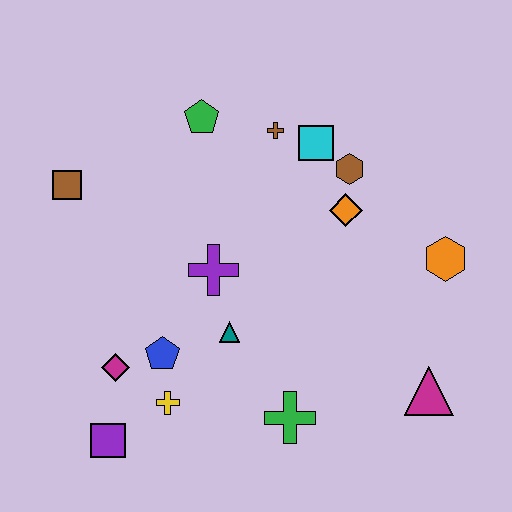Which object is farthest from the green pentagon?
The magenta triangle is farthest from the green pentagon.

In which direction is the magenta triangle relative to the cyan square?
The magenta triangle is below the cyan square.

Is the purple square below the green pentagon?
Yes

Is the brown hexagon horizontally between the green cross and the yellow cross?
No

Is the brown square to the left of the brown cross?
Yes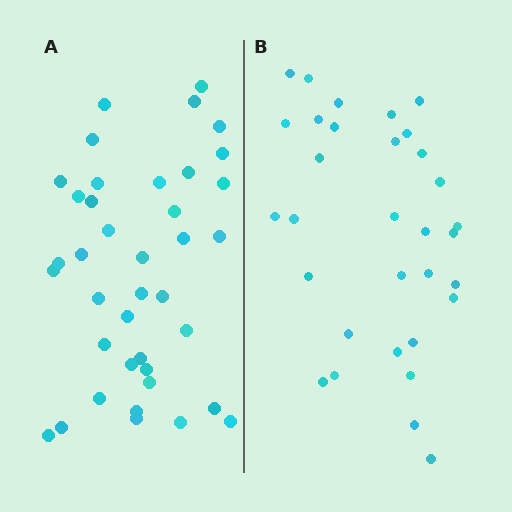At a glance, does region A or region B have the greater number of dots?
Region A (the left region) has more dots.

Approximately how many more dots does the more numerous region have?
Region A has roughly 8 or so more dots than region B.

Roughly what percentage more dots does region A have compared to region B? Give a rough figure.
About 20% more.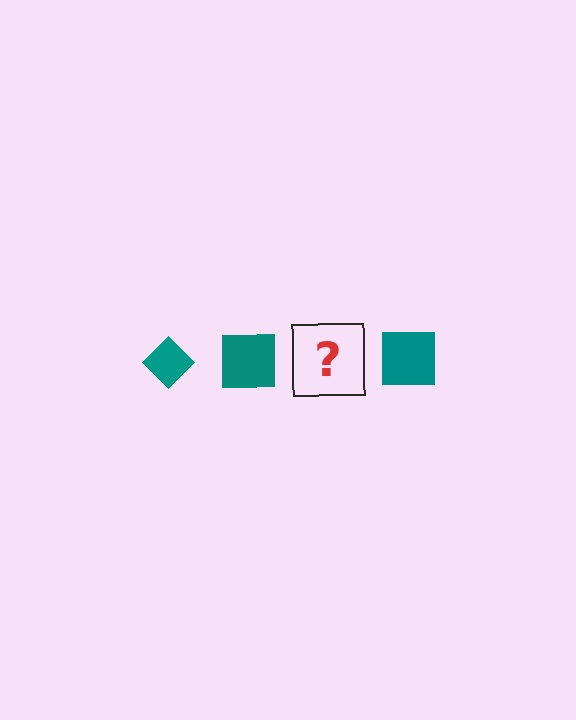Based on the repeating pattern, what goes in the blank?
The blank should be a teal diamond.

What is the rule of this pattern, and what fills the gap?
The rule is that the pattern cycles through diamond, square shapes in teal. The gap should be filled with a teal diamond.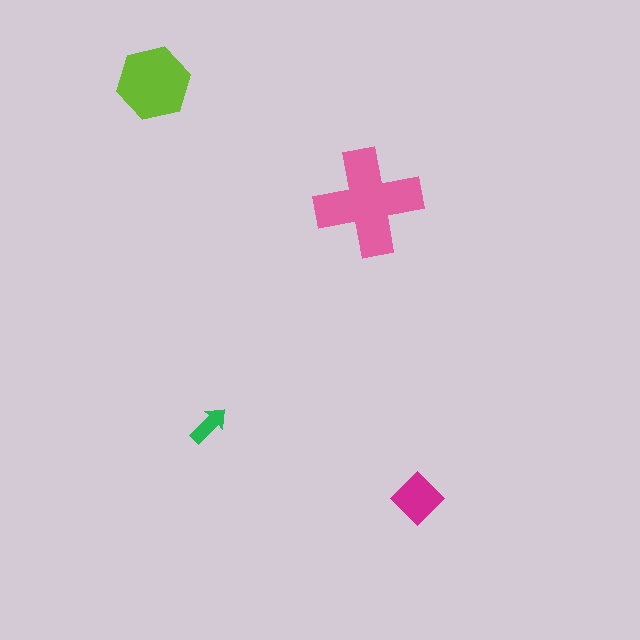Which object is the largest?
The pink cross.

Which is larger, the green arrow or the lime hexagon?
The lime hexagon.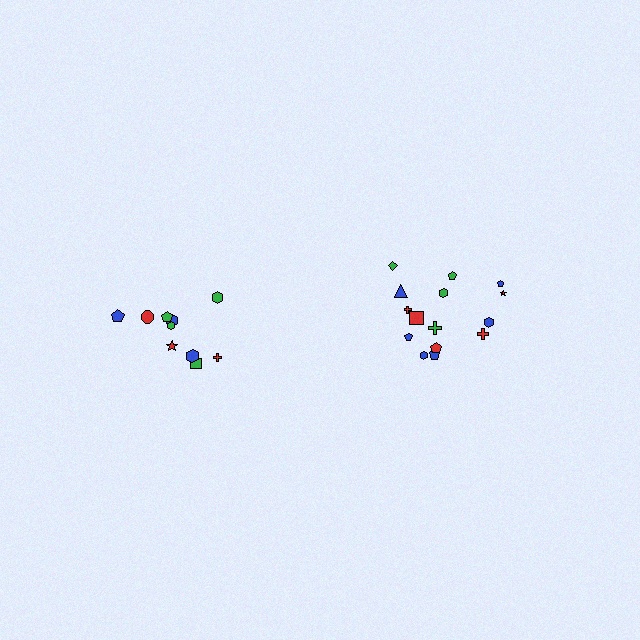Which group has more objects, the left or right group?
The right group.